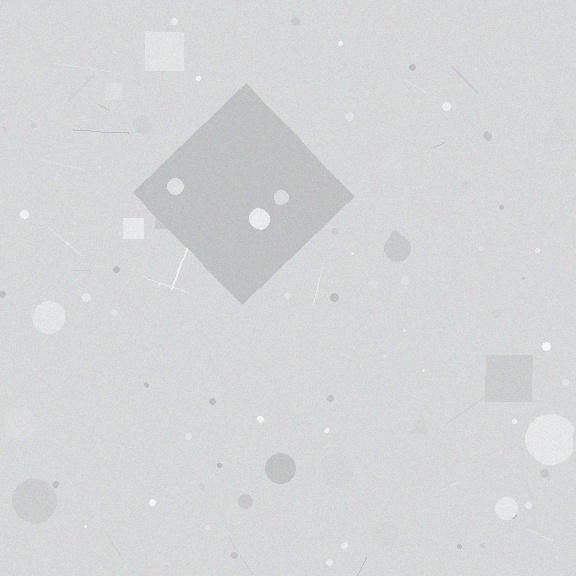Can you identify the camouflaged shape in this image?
The camouflaged shape is a diamond.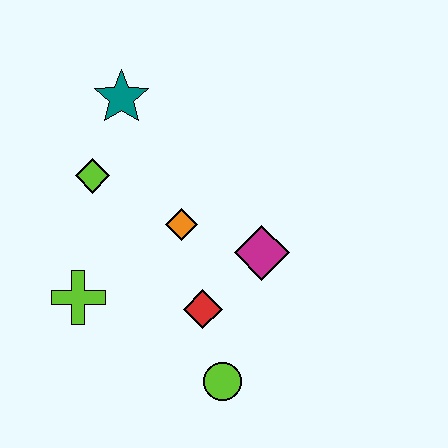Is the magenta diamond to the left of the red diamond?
No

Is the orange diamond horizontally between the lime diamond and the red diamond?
Yes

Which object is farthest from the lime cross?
The teal star is farthest from the lime cross.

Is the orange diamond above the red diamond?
Yes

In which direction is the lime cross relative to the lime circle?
The lime cross is to the left of the lime circle.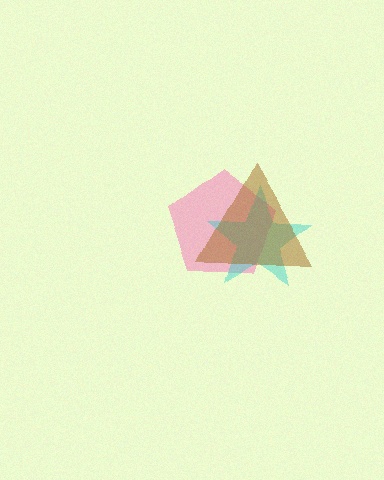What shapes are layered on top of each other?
The layered shapes are: a pink pentagon, a cyan star, a brown triangle.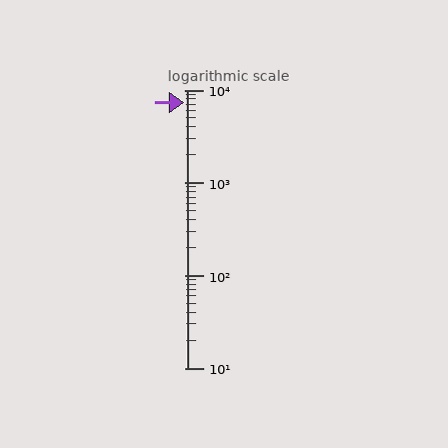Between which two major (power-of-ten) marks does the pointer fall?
The pointer is between 1000 and 10000.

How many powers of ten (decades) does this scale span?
The scale spans 3 decades, from 10 to 10000.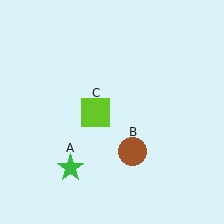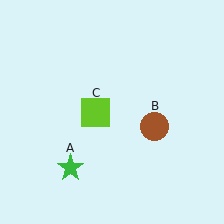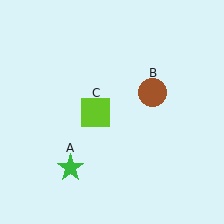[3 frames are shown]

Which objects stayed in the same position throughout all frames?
Green star (object A) and lime square (object C) remained stationary.